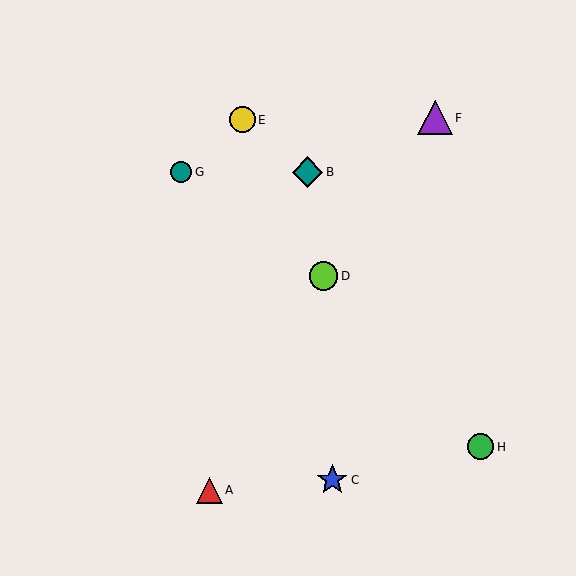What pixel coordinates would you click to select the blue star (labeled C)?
Click at (332, 480) to select the blue star C.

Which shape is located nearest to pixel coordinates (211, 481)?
The red triangle (labeled A) at (210, 490) is nearest to that location.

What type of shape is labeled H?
Shape H is a green circle.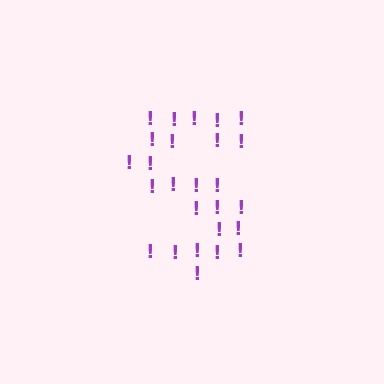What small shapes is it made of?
It is made of small exclamation marks.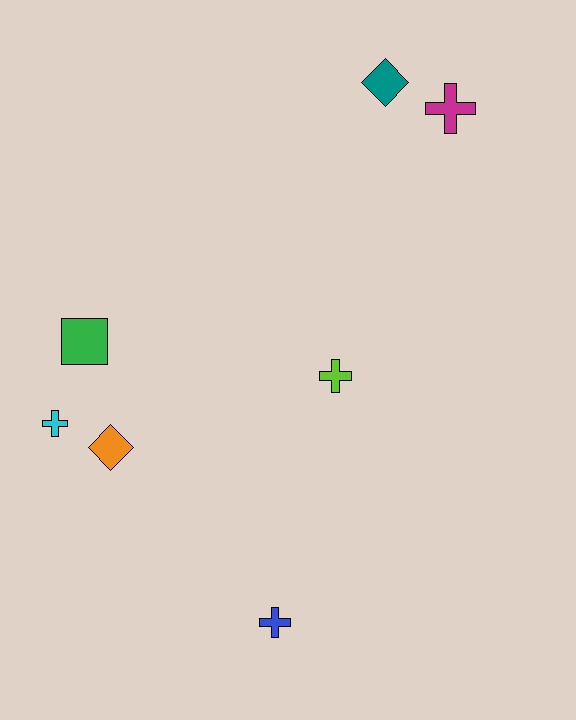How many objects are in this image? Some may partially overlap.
There are 7 objects.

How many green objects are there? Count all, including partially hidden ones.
There is 1 green object.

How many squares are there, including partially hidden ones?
There is 1 square.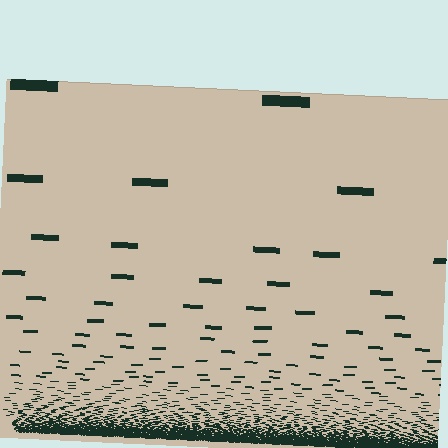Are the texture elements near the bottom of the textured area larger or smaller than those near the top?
Smaller. The gradient is inverted — elements near the bottom are smaller and denser.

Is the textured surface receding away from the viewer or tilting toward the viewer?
The surface appears to tilt toward the viewer. Texture elements get larger and sparser toward the top.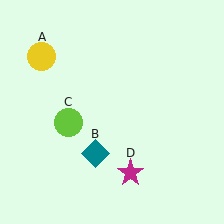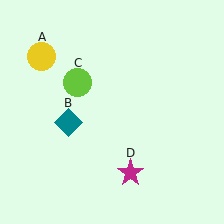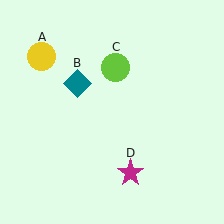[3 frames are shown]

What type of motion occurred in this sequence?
The teal diamond (object B), lime circle (object C) rotated clockwise around the center of the scene.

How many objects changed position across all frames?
2 objects changed position: teal diamond (object B), lime circle (object C).